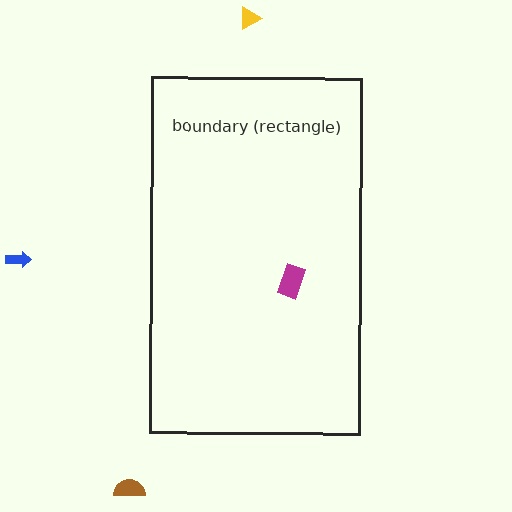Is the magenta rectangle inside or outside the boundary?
Inside.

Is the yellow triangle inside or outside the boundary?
Outside.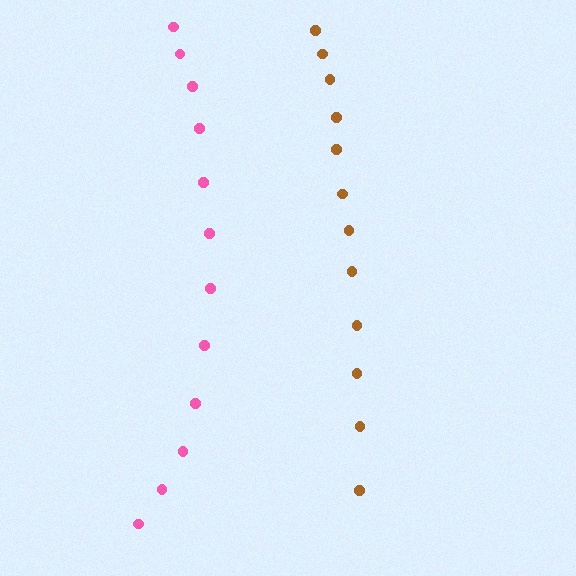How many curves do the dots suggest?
There are 2 distinct paths.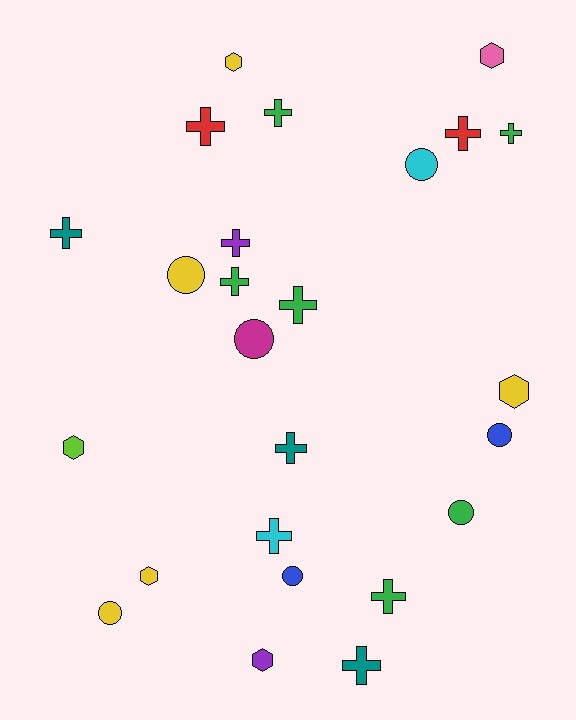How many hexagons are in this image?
There are 6 hexagons.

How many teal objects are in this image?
There are 3 teal objects.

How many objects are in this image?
There are 25 objects.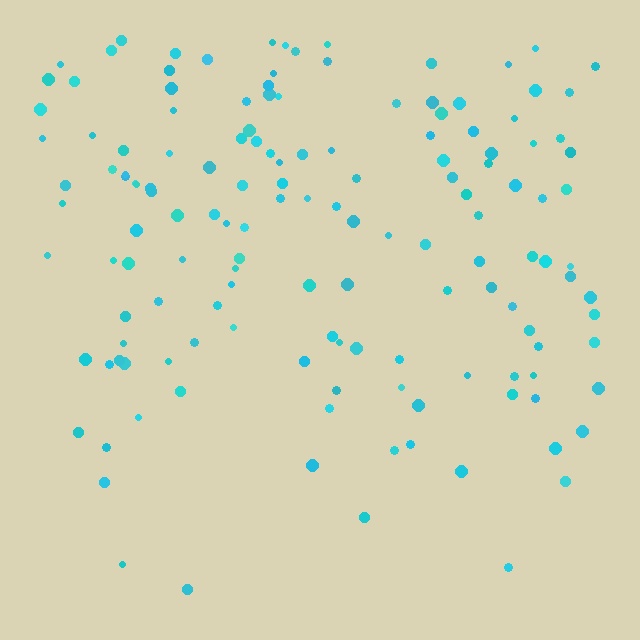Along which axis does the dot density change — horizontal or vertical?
Vertical.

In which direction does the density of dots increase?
From bottom to top, with the top side densest.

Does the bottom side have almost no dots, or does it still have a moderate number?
Still a moderate number, just noticeably fewer than the top.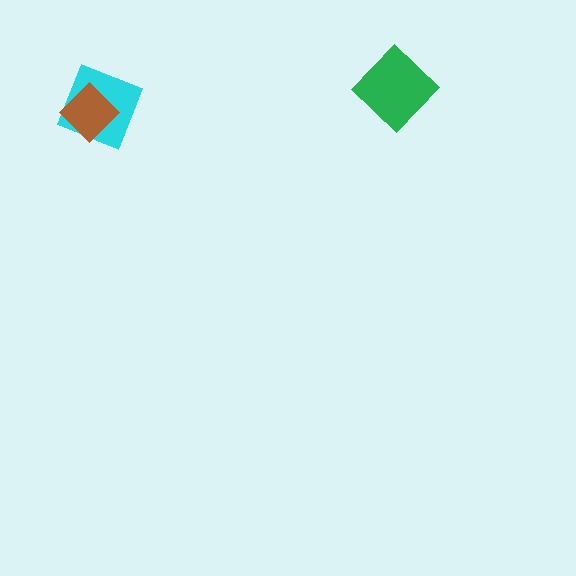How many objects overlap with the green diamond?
0 objects overlap with the green diamond.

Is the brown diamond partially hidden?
No, no other shape covers it.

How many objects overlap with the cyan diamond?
1 object overlaps with the cyan diamond.